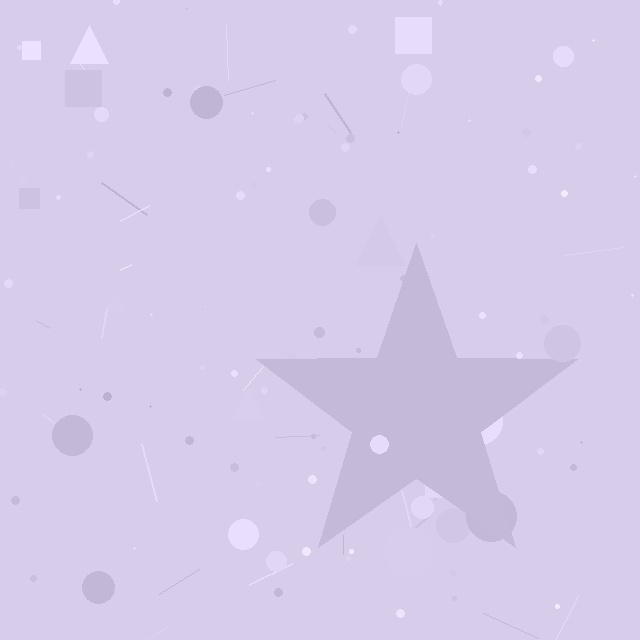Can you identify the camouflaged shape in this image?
The camouflaged shape is a star.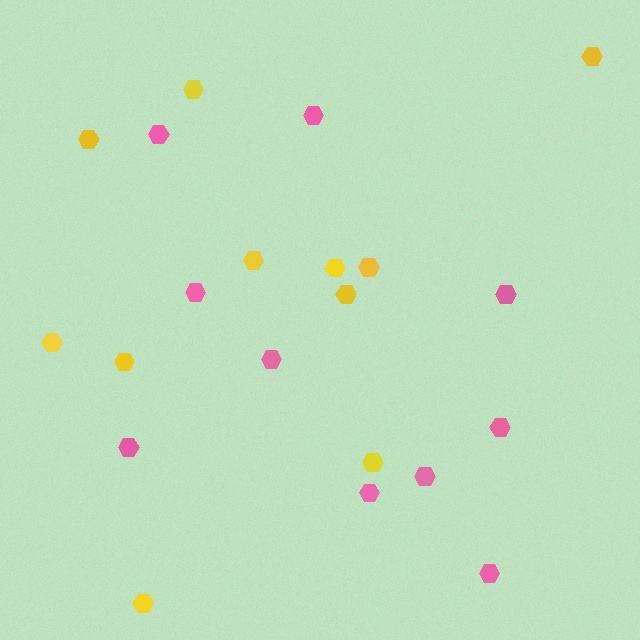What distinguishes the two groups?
There are 2 groups: one group of pink hexagons (10) and one group of yellow hexagons (11).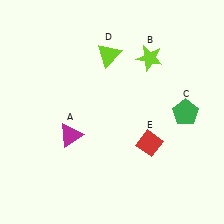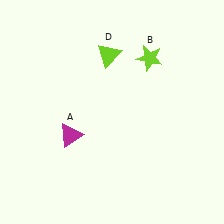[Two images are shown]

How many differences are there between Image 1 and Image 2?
There are 2 differences between the two images.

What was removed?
The green pentagon (C), the red diamond (E) were removed in Image 2.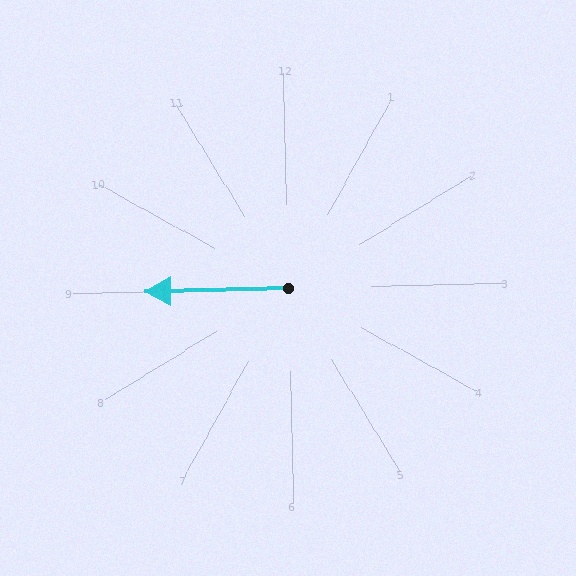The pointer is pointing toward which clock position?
Roughly 9 o'clock.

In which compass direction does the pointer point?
West.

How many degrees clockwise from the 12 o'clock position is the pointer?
Approximately 270 degrees.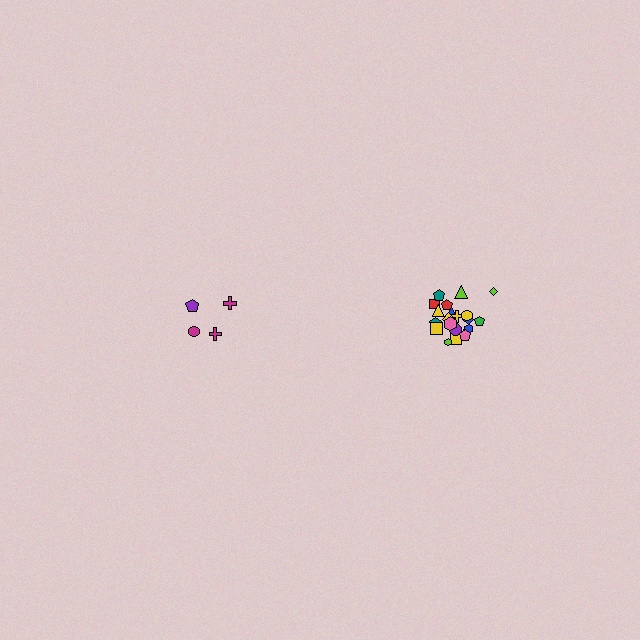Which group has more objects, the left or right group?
The right group.